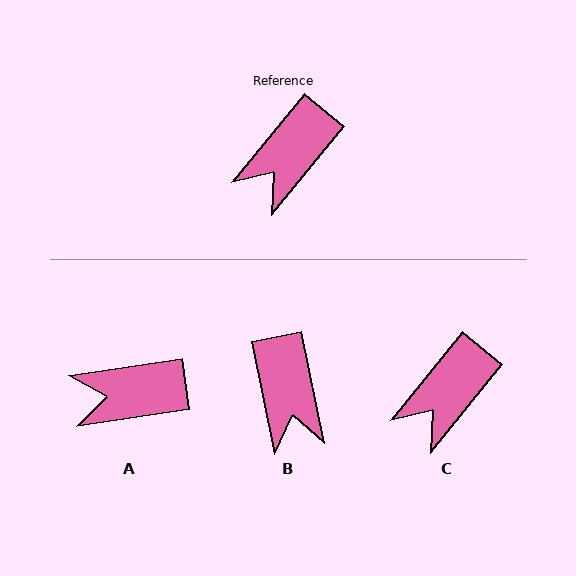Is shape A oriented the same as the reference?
No, it is off by about 42 degrees.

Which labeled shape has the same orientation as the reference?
C.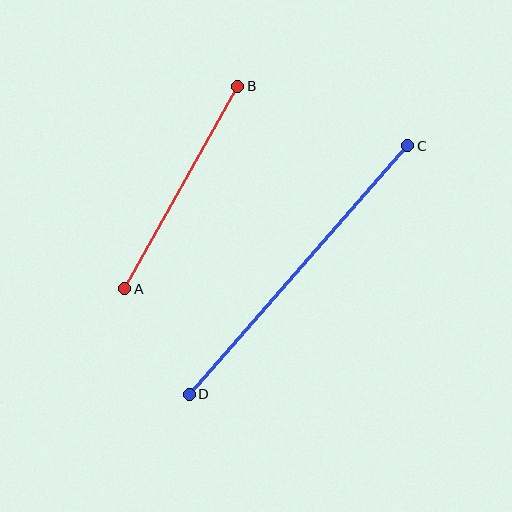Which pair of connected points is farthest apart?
Points C and D are farthest apart.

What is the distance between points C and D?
The distance is approximately 331 pixels.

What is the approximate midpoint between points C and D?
The midpoint is at approximately (298, 270) pixels.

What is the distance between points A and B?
The distance is approximately 232 pixels.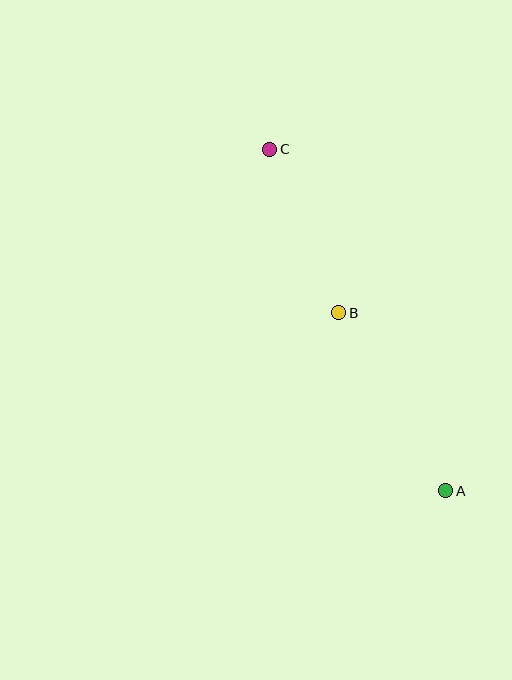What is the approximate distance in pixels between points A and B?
The distance between A and B is approximately 208 pixels.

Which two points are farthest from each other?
Points A and C are farthest from each other.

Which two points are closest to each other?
Points B and C are closest to each other.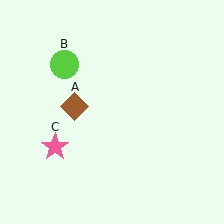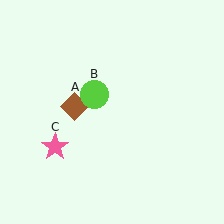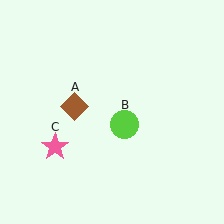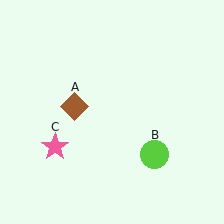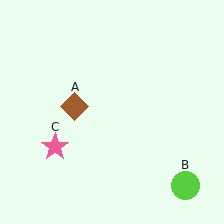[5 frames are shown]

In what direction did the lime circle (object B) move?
The lime circle (object B) moved down and to the right.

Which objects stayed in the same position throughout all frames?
Brown diamond (object A) and pink star (object C) remained stationary.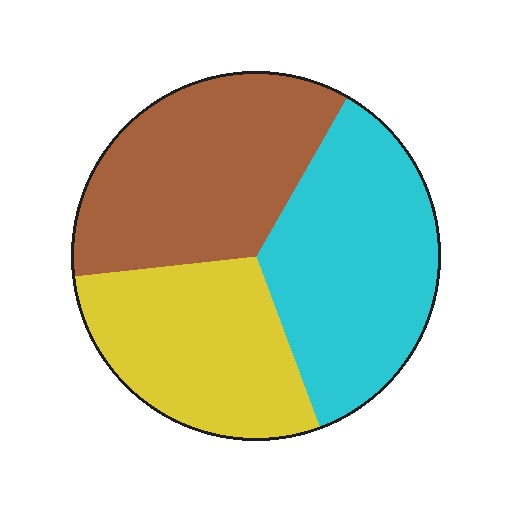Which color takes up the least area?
Yellow, at roughly 30%.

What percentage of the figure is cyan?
Cyan takes up between a quarter and a half of the figure.